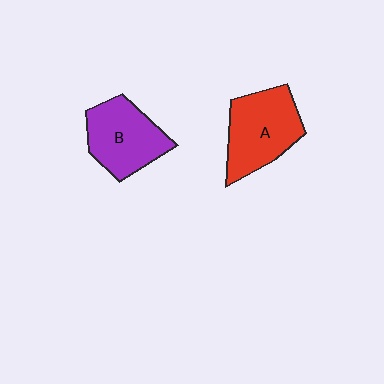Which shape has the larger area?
Shape A (red).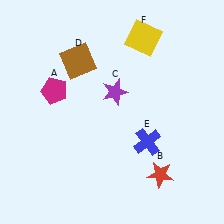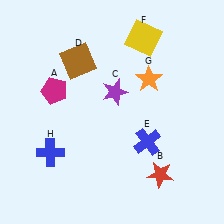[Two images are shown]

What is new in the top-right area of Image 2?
An orange star (G) was added in the top-right area of Image 2.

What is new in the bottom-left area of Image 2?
A blue cross (H) was added in the bottom-left area of Image 2.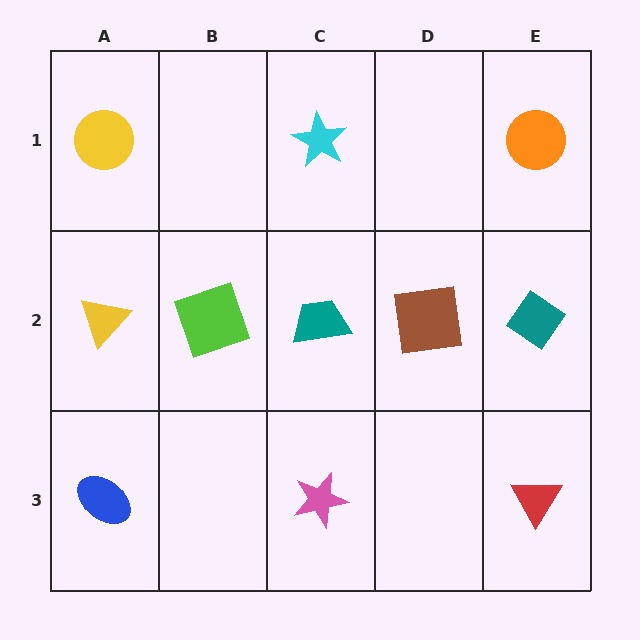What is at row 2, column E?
A teal diamond.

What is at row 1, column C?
A cyan star.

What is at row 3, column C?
A pink star.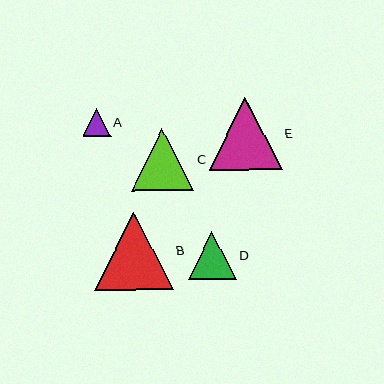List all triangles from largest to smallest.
From largest to smallest: B, E, C, D, A.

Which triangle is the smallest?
Triangle A is the smallest with a size of approximately 28 pixels.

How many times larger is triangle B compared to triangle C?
Triangle B is approximately 1.3 times the size of triangle C.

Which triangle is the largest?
Triangle B is the largest with a size of approximately 79 pixels.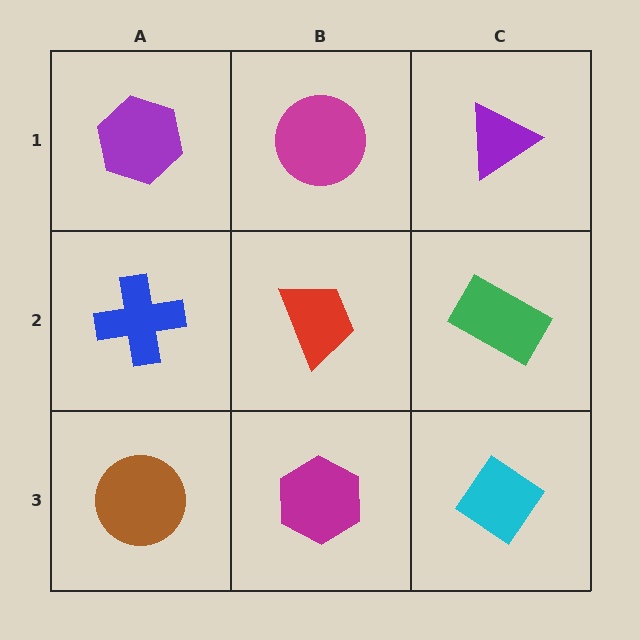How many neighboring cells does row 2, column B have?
4.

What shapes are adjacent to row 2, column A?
A purple hexagon (row 1, column A), a brown circle (row 3, column A), a red trapezoid (row 2, column B).